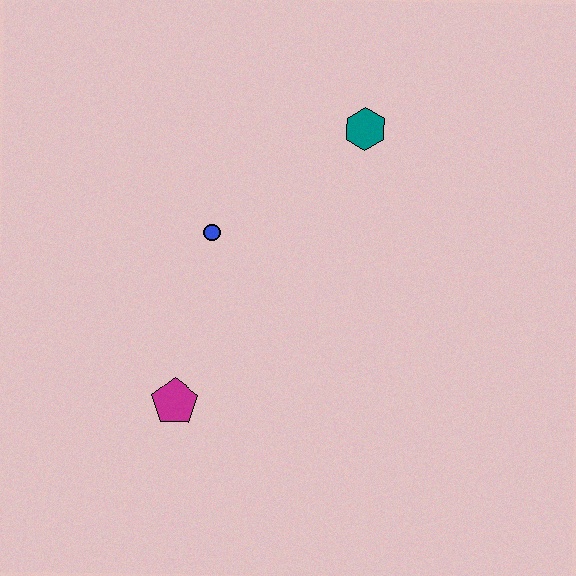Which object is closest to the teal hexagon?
The blue circle is closest to the teal hexagon.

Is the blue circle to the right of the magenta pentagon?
Yes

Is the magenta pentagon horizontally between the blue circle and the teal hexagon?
No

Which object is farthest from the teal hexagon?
The magenta pentagon is farthest from the teal hexagon.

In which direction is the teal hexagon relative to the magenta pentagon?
The teal hexagon is above the magenta pentagon.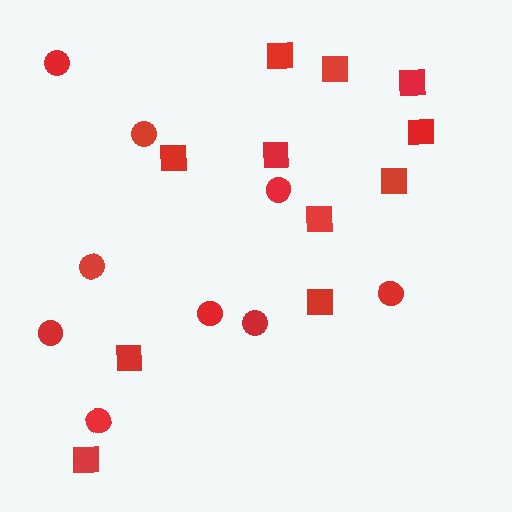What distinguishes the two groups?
There are 2 groups: one group of circles (9) and one group of squares (11).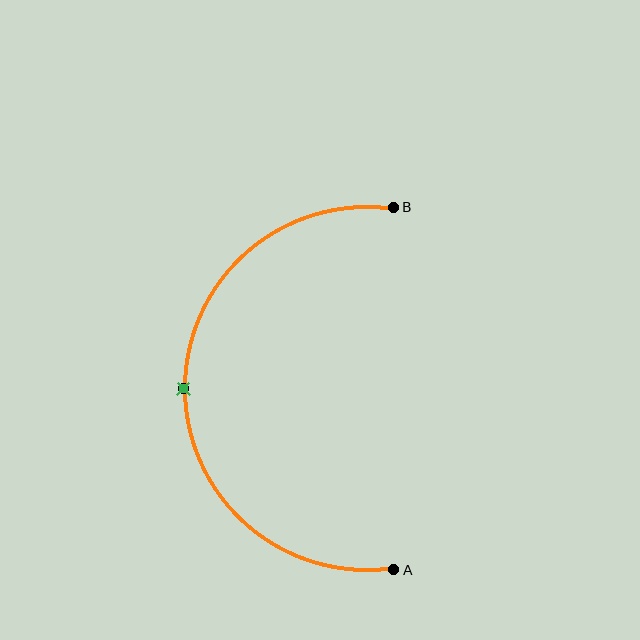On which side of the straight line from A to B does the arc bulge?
The arc bulges to the left of the straight line connecting A and B.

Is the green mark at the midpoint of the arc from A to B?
Yes. The green mark lies on the arc at equal arc-length from both A and B — it is the arc midpoint.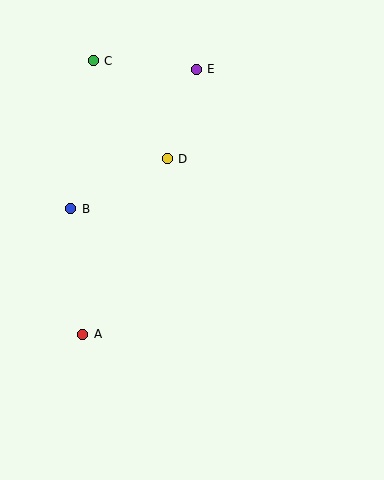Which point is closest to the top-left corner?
Point C is closest to the top-left corner.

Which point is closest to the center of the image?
Point D at (167, 159) is closest to the center.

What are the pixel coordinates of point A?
Point A is at (83, 334).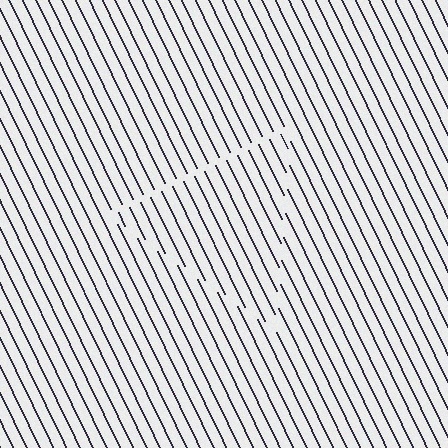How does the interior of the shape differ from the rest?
The interior of the shape contains the same grating, shifted by half a period — the contour is defined by the phase discontinuity where line-ends from the inner and outer gratings abut.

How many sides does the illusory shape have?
3 sides — the line-ends trace a triangle.